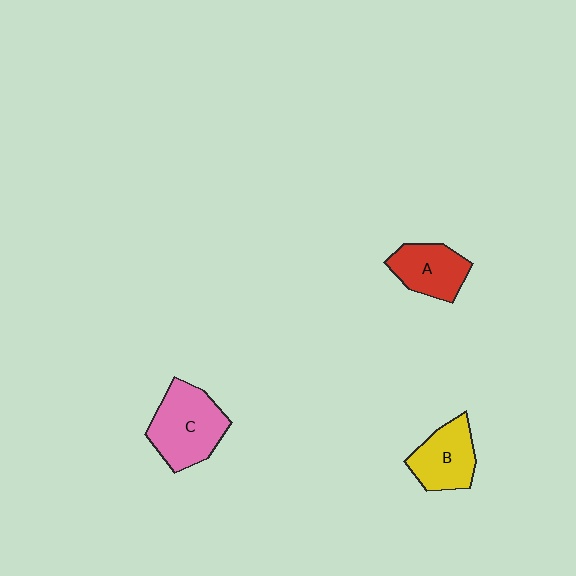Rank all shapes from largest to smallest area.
From largest to smallest: C (pink), B (yellow), A (red).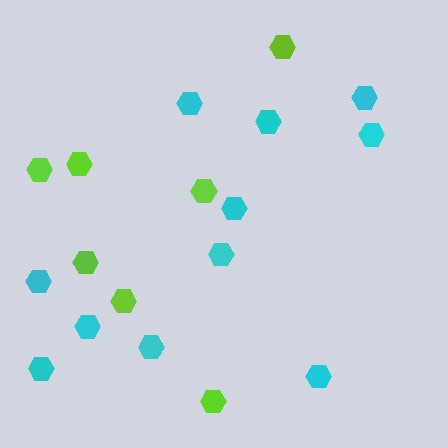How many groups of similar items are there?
There are 2 groups: one group of cyan hexagons (11) and one group of lime hexagons (7).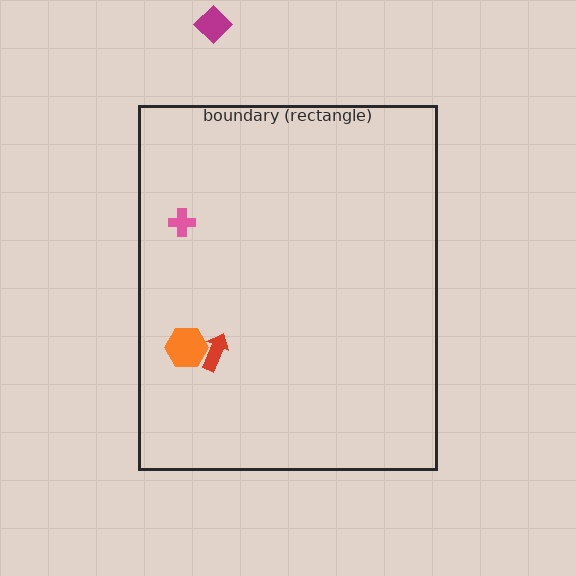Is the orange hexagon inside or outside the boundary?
Inside.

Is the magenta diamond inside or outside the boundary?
Outside.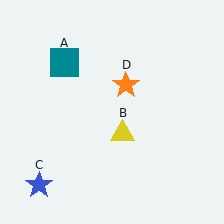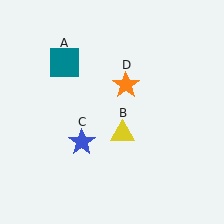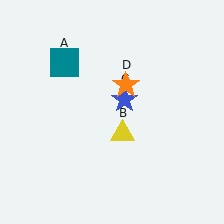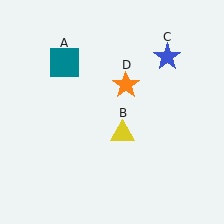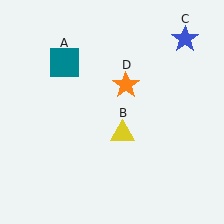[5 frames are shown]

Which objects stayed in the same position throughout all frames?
Teal square (object A) and yellow triangle (object B) and orange star (object D) remained stationary.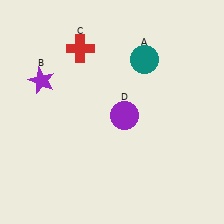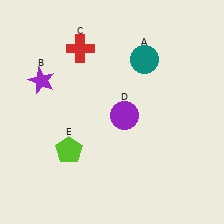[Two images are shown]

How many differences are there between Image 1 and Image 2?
There is 1 difference between the two images.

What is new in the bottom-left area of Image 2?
A lime pentagon (E) was added in the bottom-left area of Image 2.